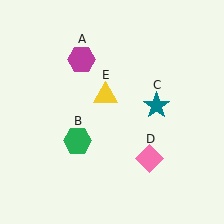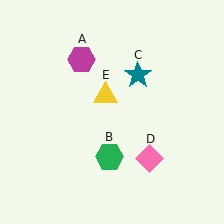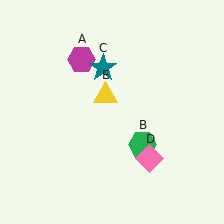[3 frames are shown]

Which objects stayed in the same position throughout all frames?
Magenta hexagon (object A) and pink diamond (object D) and yellow triangle (object E) remained stationary.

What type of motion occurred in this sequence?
The green hexagon (object B), teal star (object C) rotated counterclockwise around the center of the scene.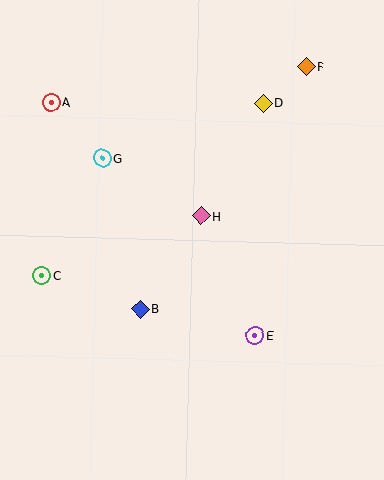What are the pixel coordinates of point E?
Point E is at (255, 336).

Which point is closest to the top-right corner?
Point F is closest to the top-right corner.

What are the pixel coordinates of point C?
Point C is at (42, 276).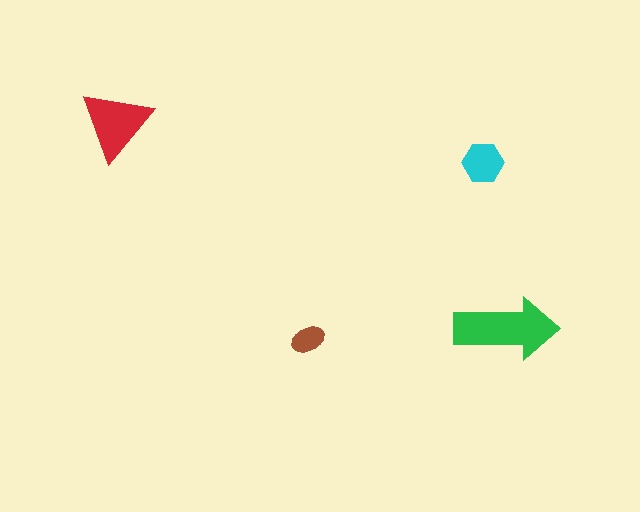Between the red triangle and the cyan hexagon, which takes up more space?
The red triangle.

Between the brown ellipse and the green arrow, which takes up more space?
The green arrow.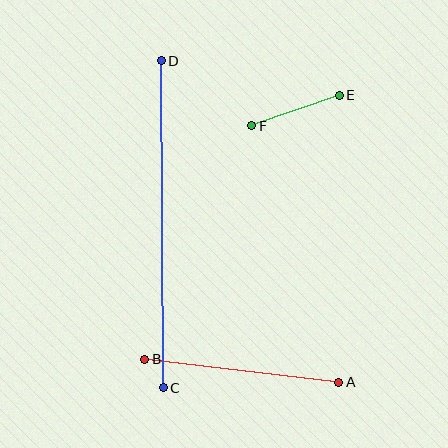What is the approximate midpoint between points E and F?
The midpoint is at approximately (296, 111) pixels.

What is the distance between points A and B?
The distance is approximately 195 pixels.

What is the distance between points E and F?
The distance is approximately 92 pixels.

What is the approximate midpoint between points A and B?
The midpoint is at approximately (242, 371) pixels.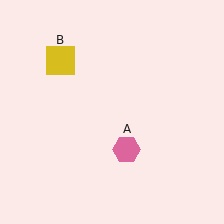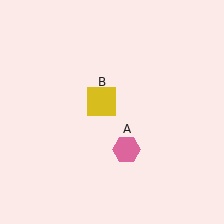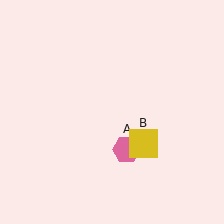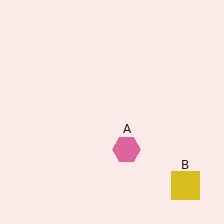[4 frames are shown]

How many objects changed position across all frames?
1 object changed position: yellow square (object B).